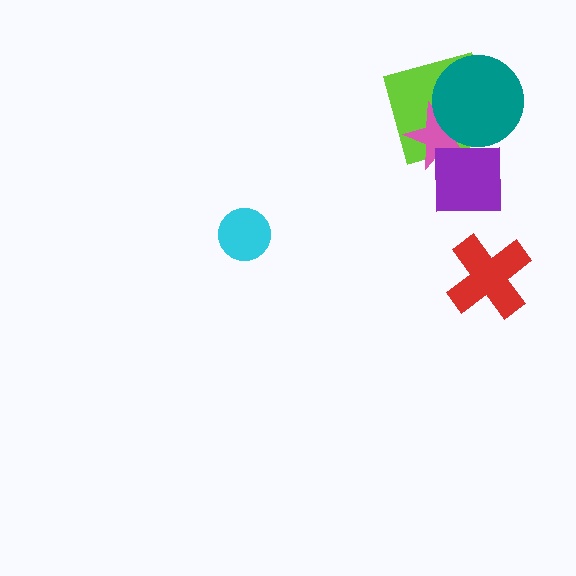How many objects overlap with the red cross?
0 objects overlap with the red cross.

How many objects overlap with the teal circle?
3 objects overlap with the teal circle.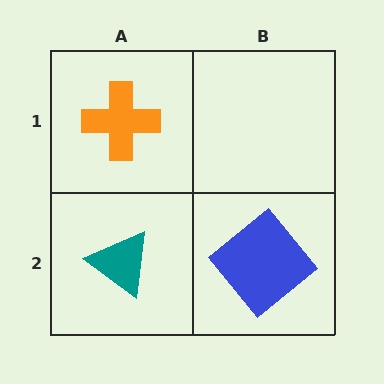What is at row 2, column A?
A teal triangle.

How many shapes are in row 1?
1 shape.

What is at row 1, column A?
An orange cross.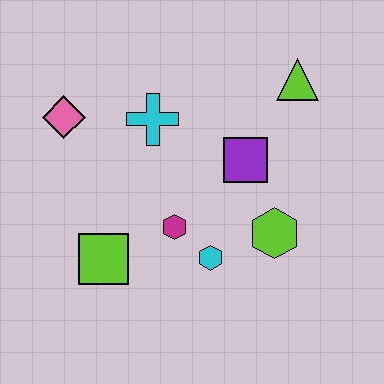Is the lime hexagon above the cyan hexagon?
Yes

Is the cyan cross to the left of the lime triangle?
Yes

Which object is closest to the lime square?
The magenta hexagon is closest to the lime square.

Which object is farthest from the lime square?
The lime triangle is farthest from the lime square.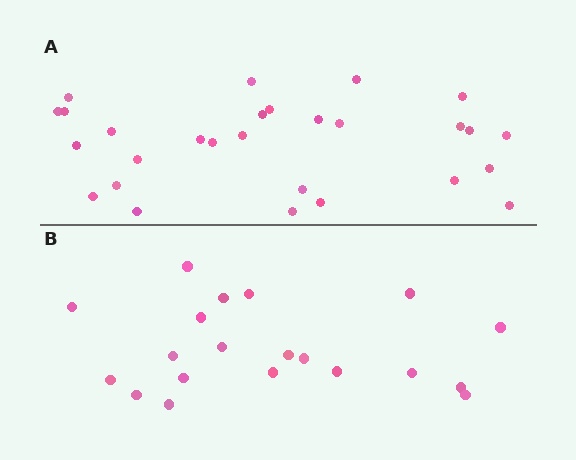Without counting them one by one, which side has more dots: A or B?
Region A (the top region) has more dots.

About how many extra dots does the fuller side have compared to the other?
Region A has roughly 8 or so more dots than region B.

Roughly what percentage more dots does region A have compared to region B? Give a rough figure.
About 40% more.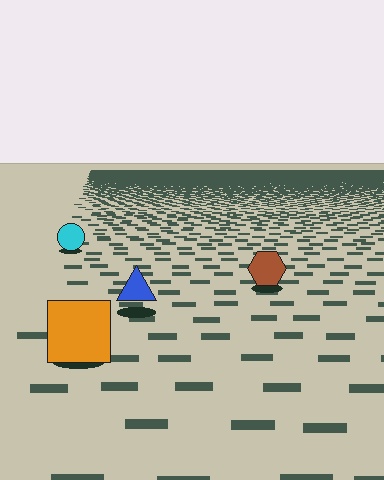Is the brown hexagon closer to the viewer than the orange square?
No. The orange square is closer — you can tell from the texture gradient: the ground texture is coarser near it.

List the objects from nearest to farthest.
From nearest to farthest: the orange square, the blue triangle, the brown hexagon, the cyan circle.